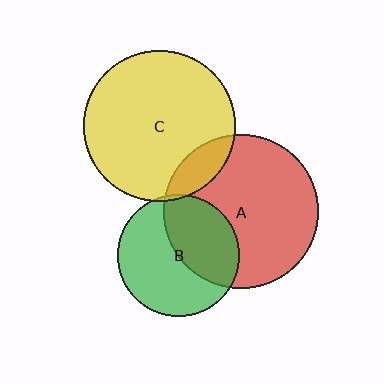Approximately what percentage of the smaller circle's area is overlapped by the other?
Approximately 45%.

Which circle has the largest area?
Circle A (red).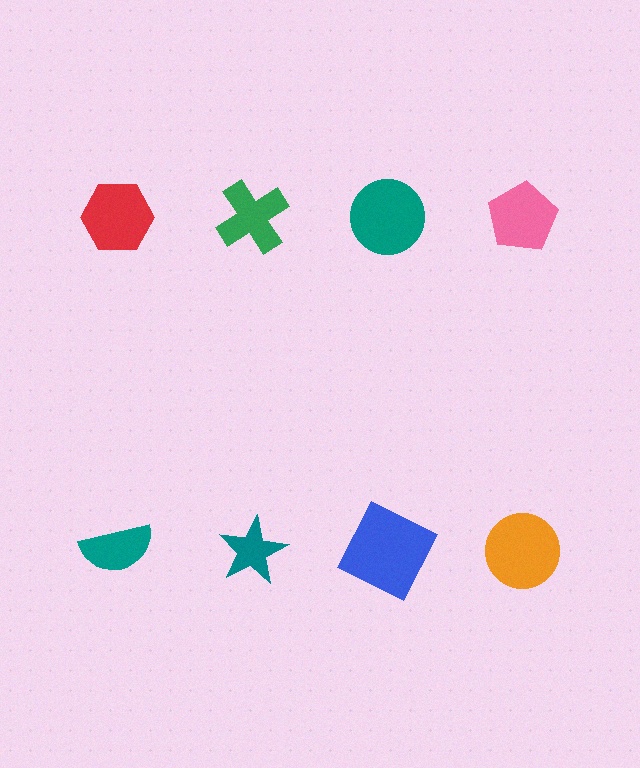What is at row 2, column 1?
A teal semicircle.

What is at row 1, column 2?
A green cross.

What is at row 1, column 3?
A teal circle.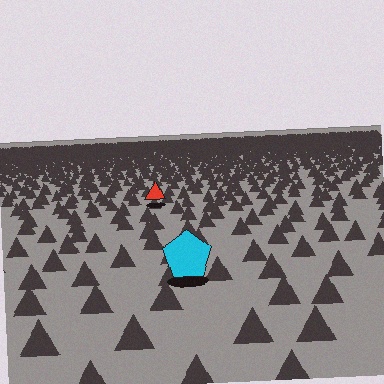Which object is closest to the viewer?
The cyan pentagon is closest. The texture marks near it are larger and more spread out.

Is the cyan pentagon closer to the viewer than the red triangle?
Yes. The cyan pentagon is closer — you can tell from the texture gradient: the ground texture is coarser near it.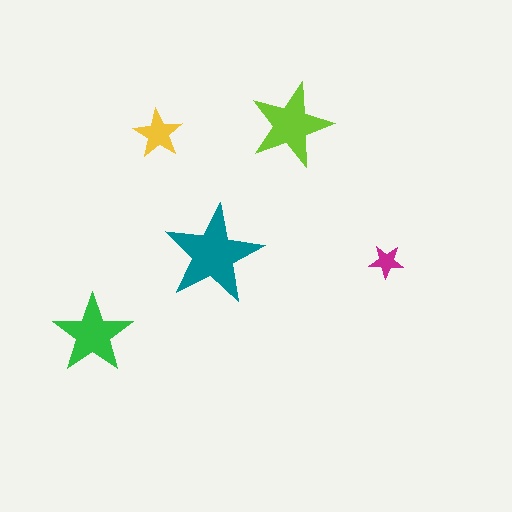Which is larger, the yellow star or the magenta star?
The yellow one.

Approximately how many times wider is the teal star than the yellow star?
About 2 times wider.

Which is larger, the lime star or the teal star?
The teal one.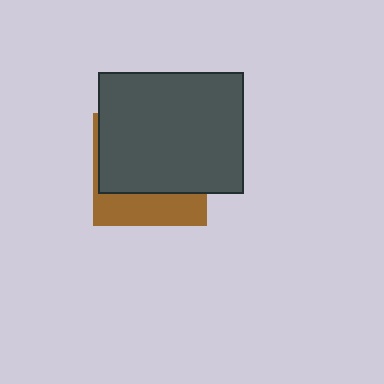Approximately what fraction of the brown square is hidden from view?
Roughly 69% of the brown square is hidden behind the dark gray rectangle.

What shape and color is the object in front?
The object in front is a dark gray rectangle.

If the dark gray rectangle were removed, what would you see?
You would see the complete brown square.